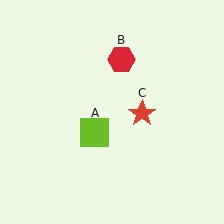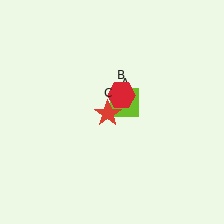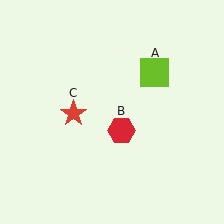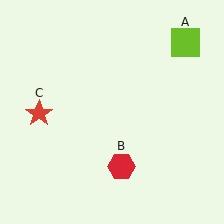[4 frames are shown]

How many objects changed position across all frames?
3 objects changed position: lime square (object A), red hexagon (object B), red star (object C).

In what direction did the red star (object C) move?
The red star (object C) moved left.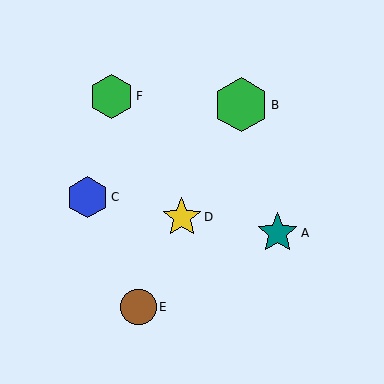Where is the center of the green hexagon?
The center of the green hexagon is at (112, 96).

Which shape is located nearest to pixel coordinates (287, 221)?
The teal star (labeled A) at (278, 233) is nearest to that location.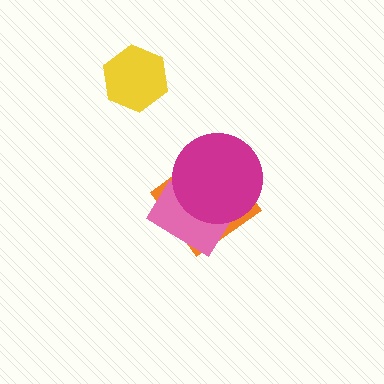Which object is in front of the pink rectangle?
The magenta circle is in front of the pink rectangle.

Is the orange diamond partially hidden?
Yes, it is partially covered by another shape.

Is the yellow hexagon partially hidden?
No, no other shape covers it.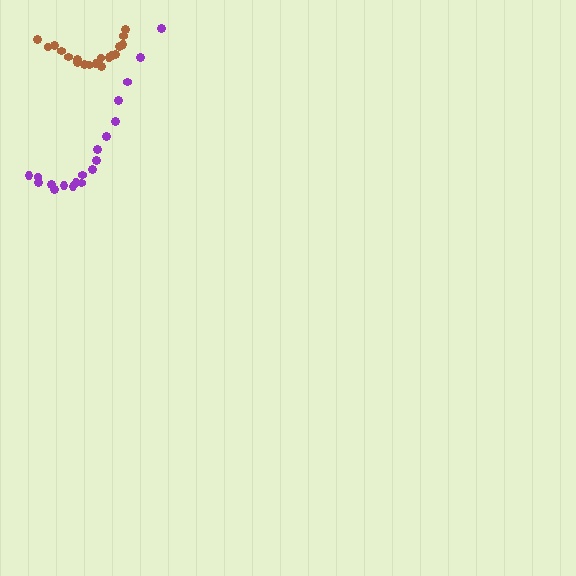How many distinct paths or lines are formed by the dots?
There are 2 distinct paths.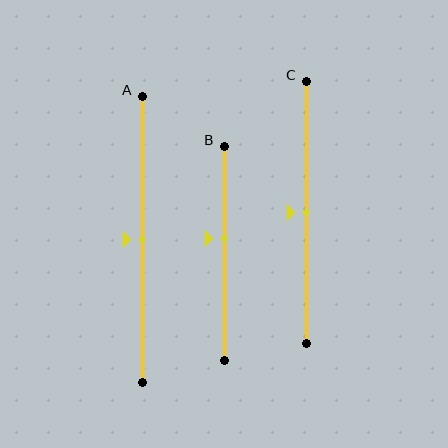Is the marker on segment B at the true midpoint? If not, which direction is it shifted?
No, the marker on segment B is shifted upward by about 7% of the segment length.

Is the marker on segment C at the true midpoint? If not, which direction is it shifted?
Yes, the marker on segment C is at the true midpoint.